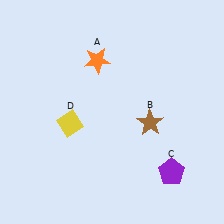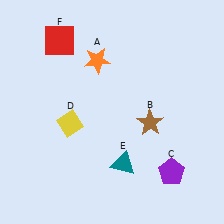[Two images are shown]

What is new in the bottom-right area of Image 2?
A teal triangle (E) was added in the bottom-right area of Image 2.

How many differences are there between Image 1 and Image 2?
There are 2 differences between the two images.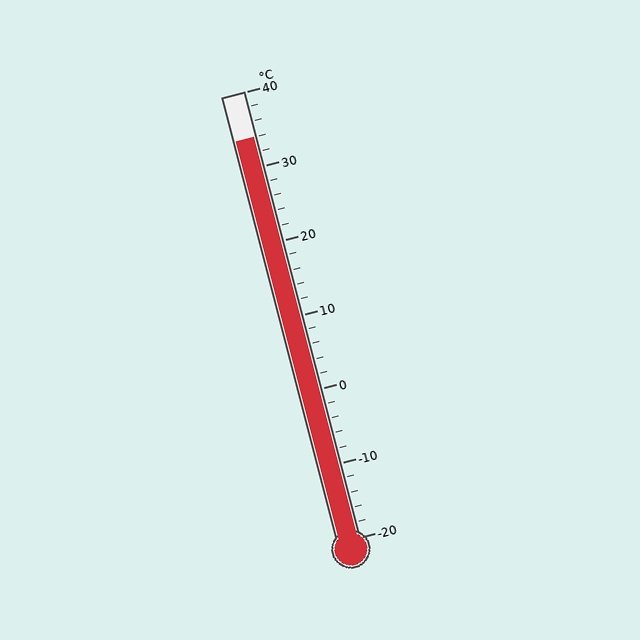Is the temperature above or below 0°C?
The temperature is above 0°C.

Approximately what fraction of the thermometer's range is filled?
The thermometer is filled to approximately 90% of its range.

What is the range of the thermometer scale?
The thermometer scale ranges from -20°C to 40°C.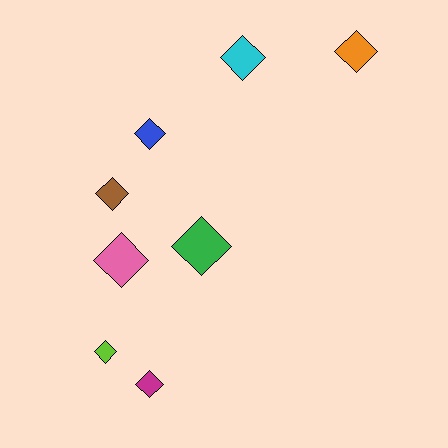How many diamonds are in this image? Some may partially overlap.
There are 8 diamonds.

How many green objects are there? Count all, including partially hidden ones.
There is 1 green object.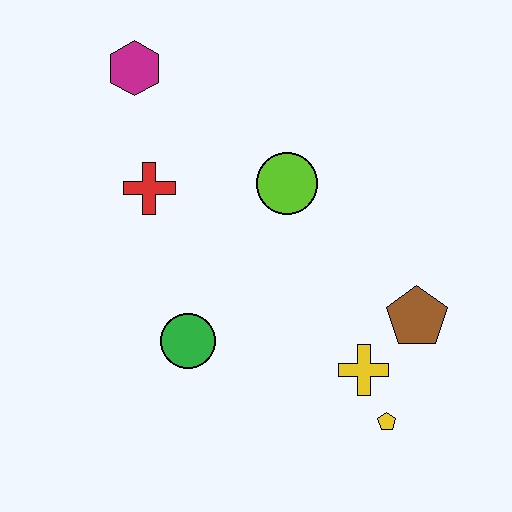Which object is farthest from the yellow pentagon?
The magenta hexagon is farthest from the yellow pentagon.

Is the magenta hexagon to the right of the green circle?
No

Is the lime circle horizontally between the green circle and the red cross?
No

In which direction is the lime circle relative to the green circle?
The lime circle is above the green circle.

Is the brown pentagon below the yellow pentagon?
No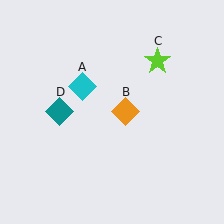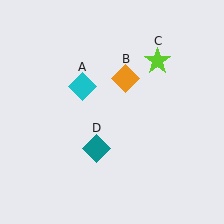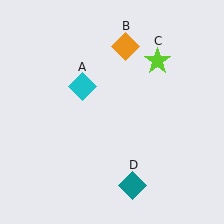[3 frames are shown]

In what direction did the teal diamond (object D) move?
The teal diamond (object D) moved down and to the right.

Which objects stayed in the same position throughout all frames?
Cyan diamond (object A) and lime star (object C) remained stationary.